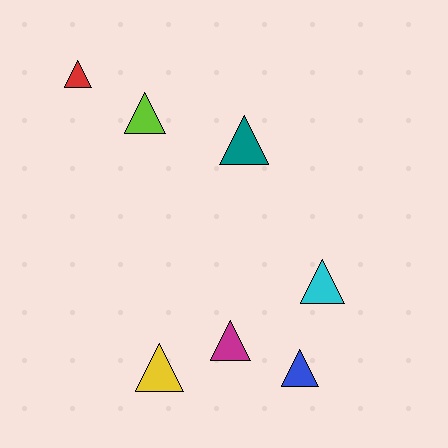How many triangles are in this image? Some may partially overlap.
There are 7 triangles.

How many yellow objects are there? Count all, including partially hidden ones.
There is 1 yellow object.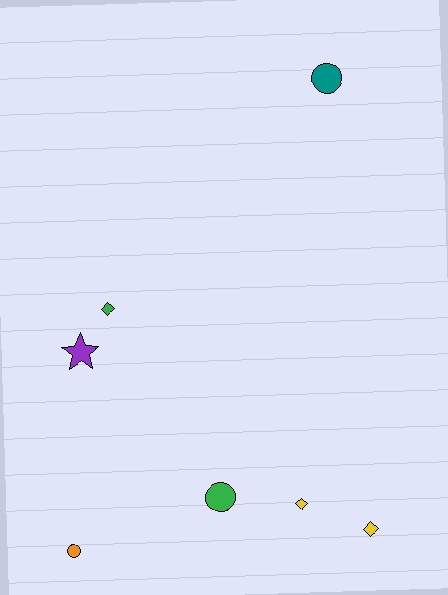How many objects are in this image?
There are 7 objects.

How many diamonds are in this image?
There are 3 diamonds.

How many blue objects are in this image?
There are no blue objects.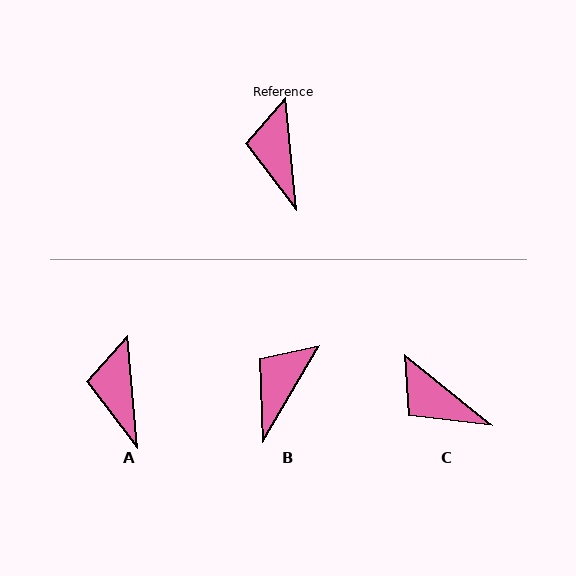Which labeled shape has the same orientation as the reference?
A.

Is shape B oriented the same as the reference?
No, it is off by about 36 degrees.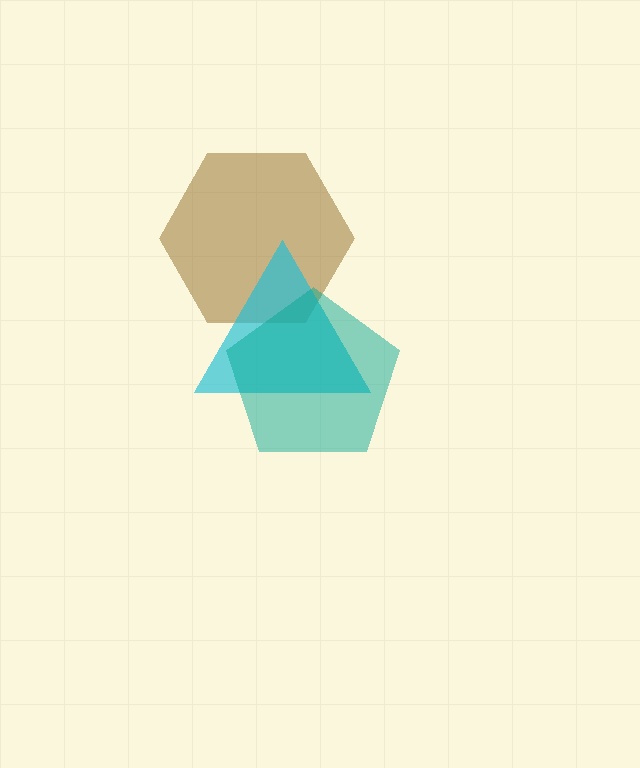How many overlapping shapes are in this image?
There are 3 overlapping shapes in the image.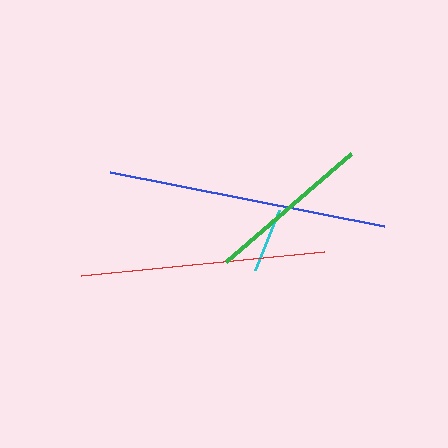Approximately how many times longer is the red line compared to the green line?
The red line is approximately 1.5 times the length of the green line.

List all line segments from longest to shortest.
From longest to shortest: blue, red, green, cyan.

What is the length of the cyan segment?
The cyan segment is approximately 65 pixels long.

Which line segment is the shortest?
The cyan line is the shortest at approximately 65 pixels.